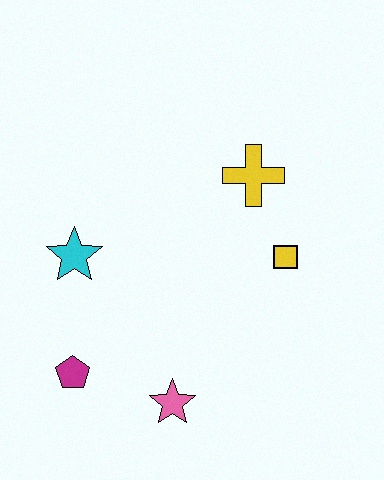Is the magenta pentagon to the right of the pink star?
No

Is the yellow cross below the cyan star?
No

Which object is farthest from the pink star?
The yellow cross is farthest from the pink star.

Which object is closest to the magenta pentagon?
The pink star is closest to the magenta pentagon.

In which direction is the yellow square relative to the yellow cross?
The yellow square is below the yellow cross.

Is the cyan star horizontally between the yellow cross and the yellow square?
No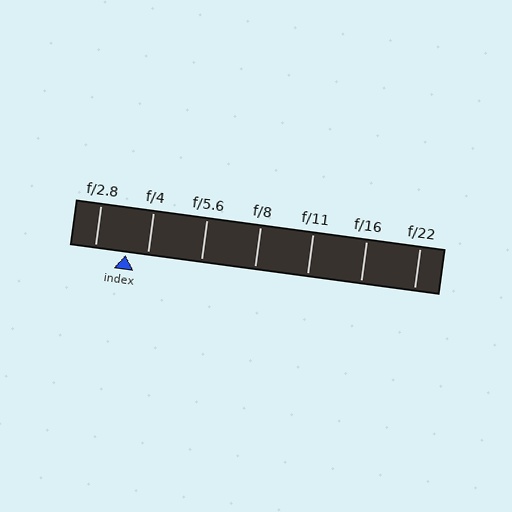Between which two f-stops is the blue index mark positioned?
The index mark is between f/2.8 and f/4.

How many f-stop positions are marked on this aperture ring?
There are 7 f-stop positions marked.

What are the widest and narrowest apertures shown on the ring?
The widest aperture shown is f/2.8 and the narrowest is f/22.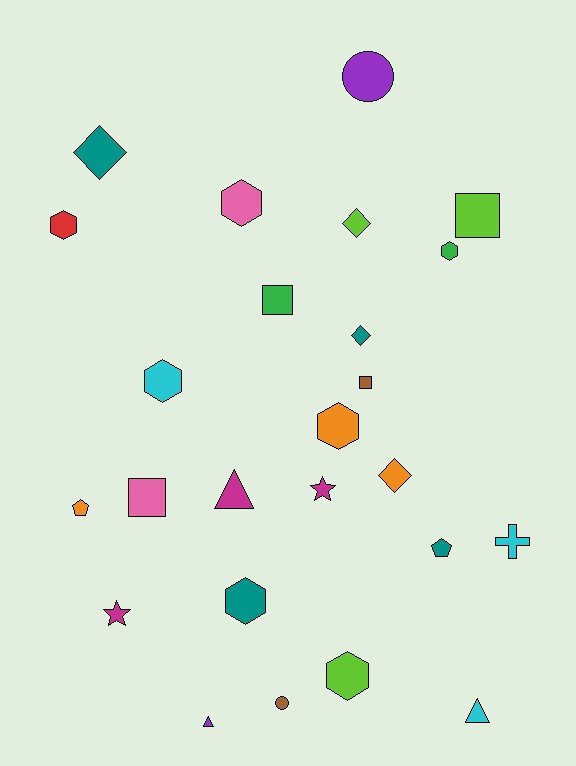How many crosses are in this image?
There is 1 cross.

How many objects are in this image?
There are 25 objects.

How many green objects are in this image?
There are 2 green objects.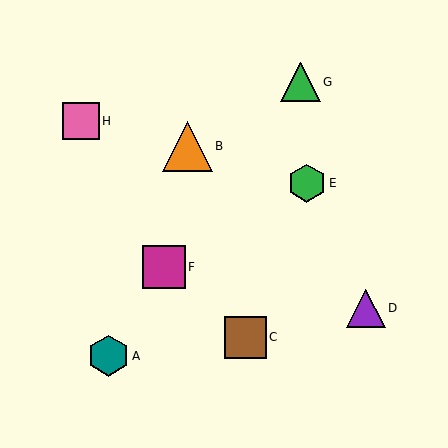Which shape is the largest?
The orange triangle (labeled B) is the largest.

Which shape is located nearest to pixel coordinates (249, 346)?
The brown square (labeled C) at (245, 337) is nearest to that location.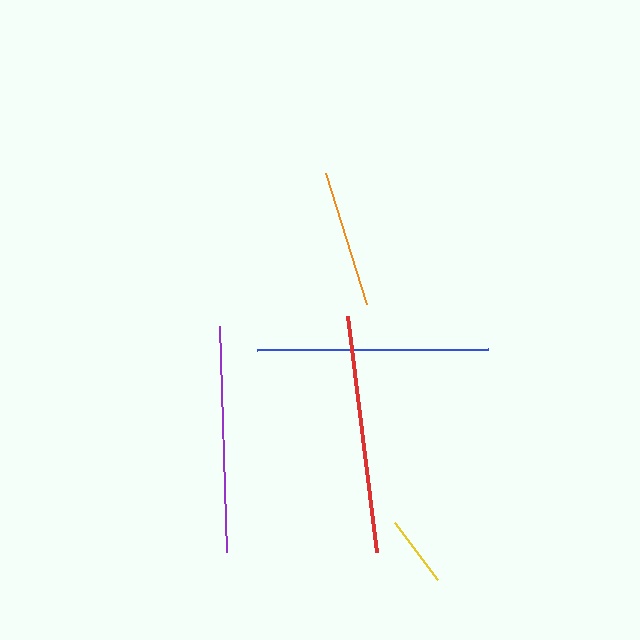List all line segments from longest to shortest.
From longest to shortest: red, blue, purple, orange, yellow.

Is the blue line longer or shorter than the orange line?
The blue line is longer than the orange line.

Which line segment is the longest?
The red line is the longest at approximately 237 pixels.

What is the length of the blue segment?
The blue segment is approximately 231 pixels long.